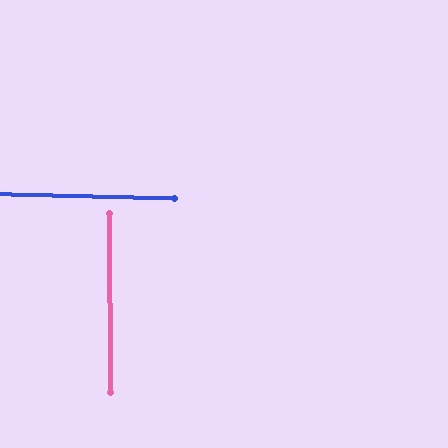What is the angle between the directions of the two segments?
Approximately 88 degrees.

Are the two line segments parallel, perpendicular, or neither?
Perpendicular — they meet at approximately 88°.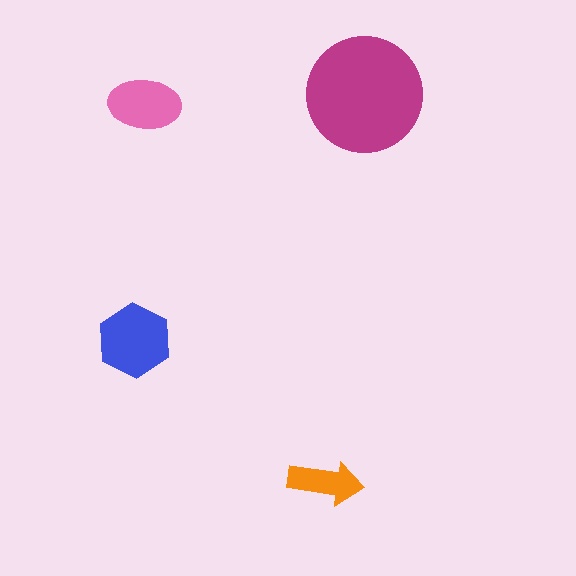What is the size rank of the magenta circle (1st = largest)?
1st.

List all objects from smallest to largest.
The orange arrow, the pink ellipse, the blue hexagon, the magenta circle.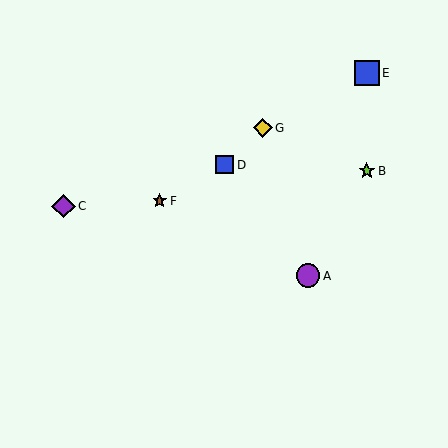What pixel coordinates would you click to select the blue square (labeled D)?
Click at (225, 165) to select the blue square D.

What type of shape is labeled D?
Shape D is a blue square.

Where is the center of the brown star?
The center of the brown star is at (160, 201).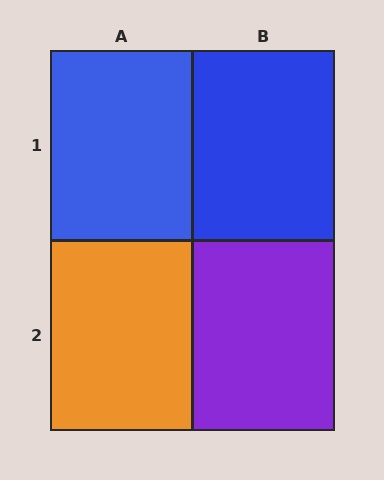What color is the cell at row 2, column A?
Orange.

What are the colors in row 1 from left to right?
Blue, blue.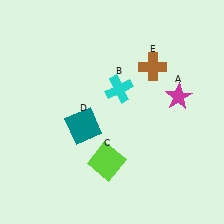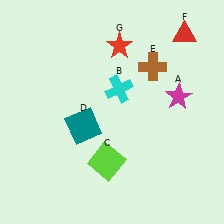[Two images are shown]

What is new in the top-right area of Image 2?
A red triangle (F) was added in the top-right area of Image 2.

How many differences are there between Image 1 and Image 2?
There are 2 differences between the two images.